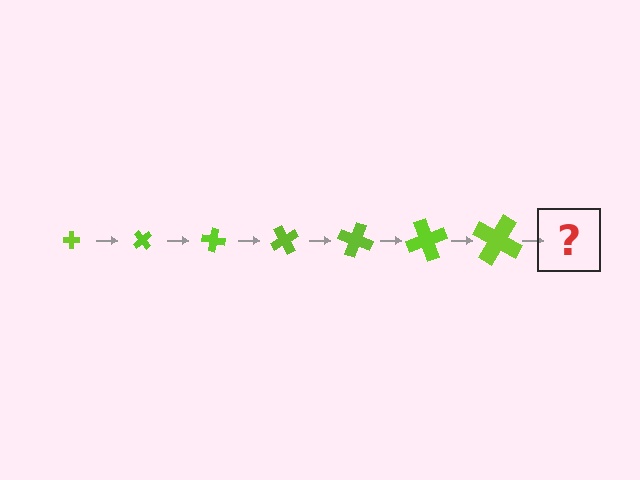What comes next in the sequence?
The next element should be a cross, larger than the previous one and rotated 350 degrees from the start.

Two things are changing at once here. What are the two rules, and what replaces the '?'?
The two rules are that the cross grows larger each step and it rotates 50 degrees each step. The '?' should be a cross, larger than the previous one and rotated 350 degrees from the start.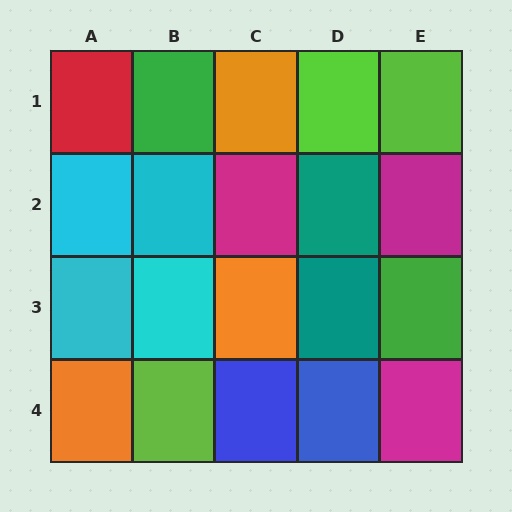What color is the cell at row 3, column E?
Green.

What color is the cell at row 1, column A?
Red.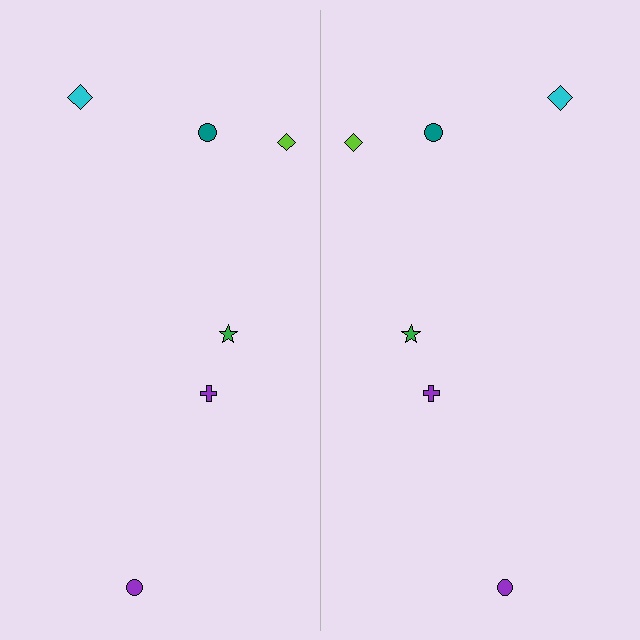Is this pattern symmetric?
Yes, this pattern has bilateral (reflection) symmetry.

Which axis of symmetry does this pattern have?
The pattern has a vertical axis of symmetry running through the center of the image.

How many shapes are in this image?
There are 12 shapes in this image.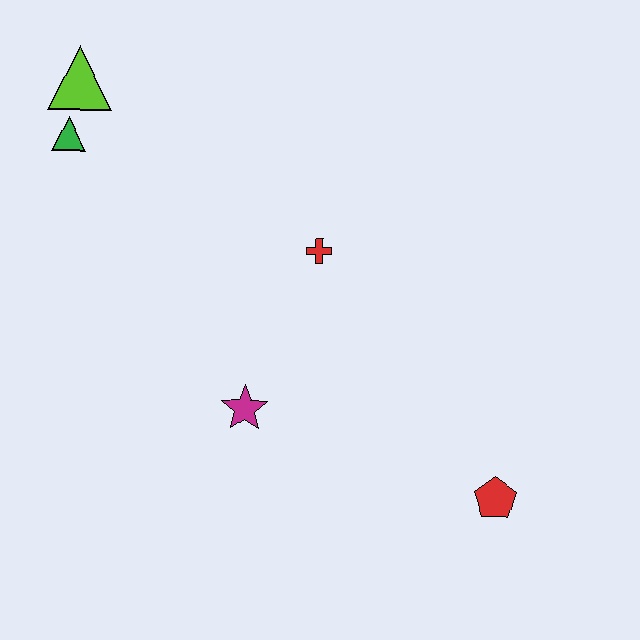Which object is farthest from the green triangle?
The red pentagon is farthest from the green triangle.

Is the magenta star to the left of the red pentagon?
Yes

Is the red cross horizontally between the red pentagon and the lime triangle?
Yes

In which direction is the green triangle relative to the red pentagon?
The green triangle is to the left of the red pentagon.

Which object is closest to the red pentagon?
The magenta star is closest to the red pentagon.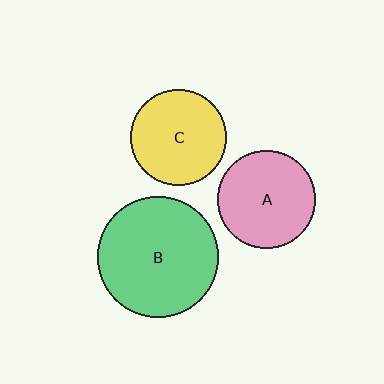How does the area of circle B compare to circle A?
Approximately 1.5 times.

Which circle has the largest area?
Circle B (green).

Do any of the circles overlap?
No, none of the circles overlap.